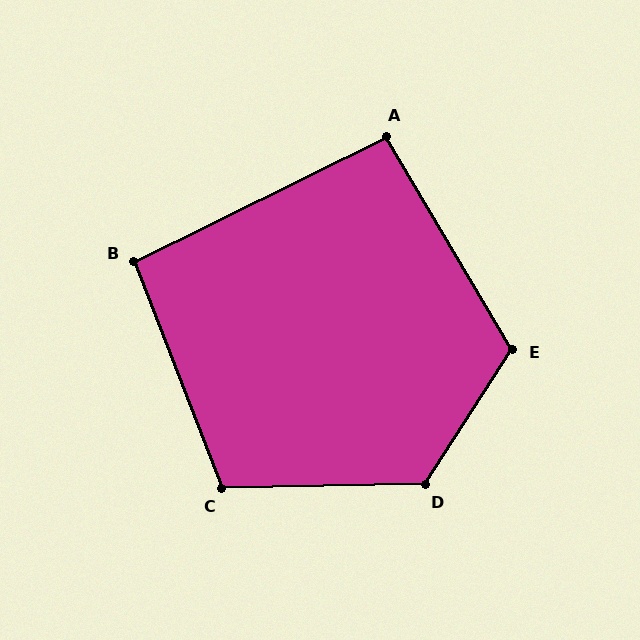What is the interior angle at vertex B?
Approximately 95 degrees (obtuse).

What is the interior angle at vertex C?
Approximately 110 degrees (obtuse).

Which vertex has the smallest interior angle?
A, at approximately 94 degrees.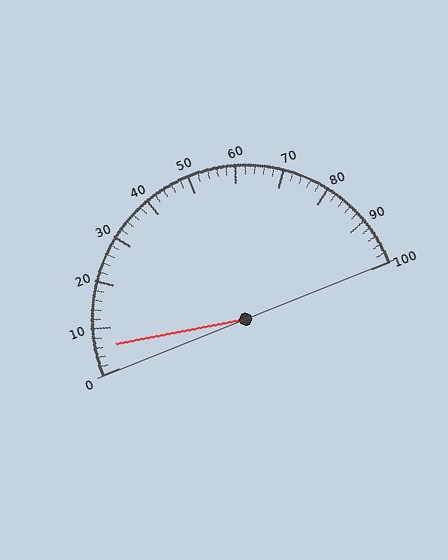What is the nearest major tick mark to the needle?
The nearest major tick mark is 10.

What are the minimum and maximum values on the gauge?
The gauge ranges from 0 to 100.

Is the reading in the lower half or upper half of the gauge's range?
The reading is in the lower half of the range (0 to 100).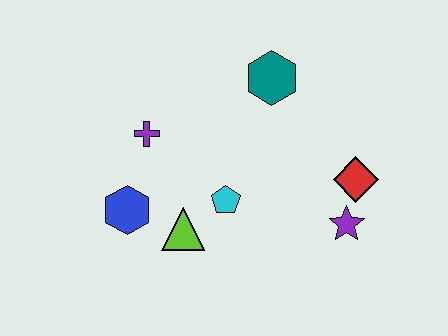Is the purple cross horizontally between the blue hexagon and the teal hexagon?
Yes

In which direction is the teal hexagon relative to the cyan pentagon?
The teal hexagon is above the cyan pentagon.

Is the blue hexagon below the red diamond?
Yes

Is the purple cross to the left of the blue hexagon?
No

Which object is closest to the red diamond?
The purple star is closest to the red diamond.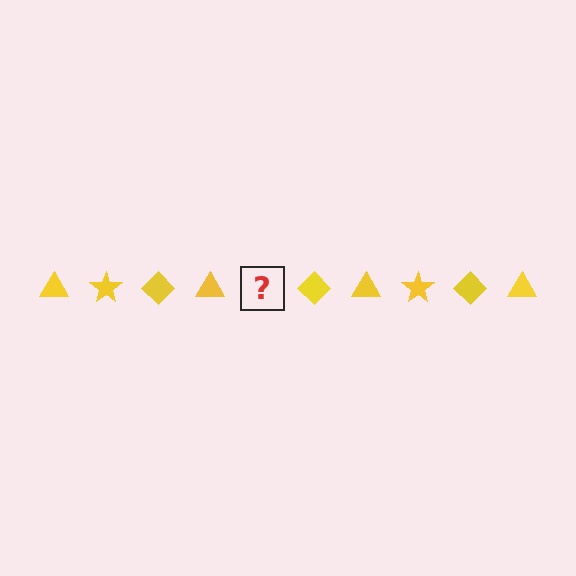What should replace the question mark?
The question mark should be replaced with a yellow star.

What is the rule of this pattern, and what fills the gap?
The rule is that the pattern cycles through triangle, star, diamond shapes in yellow. The gap should be filled with a yellow star.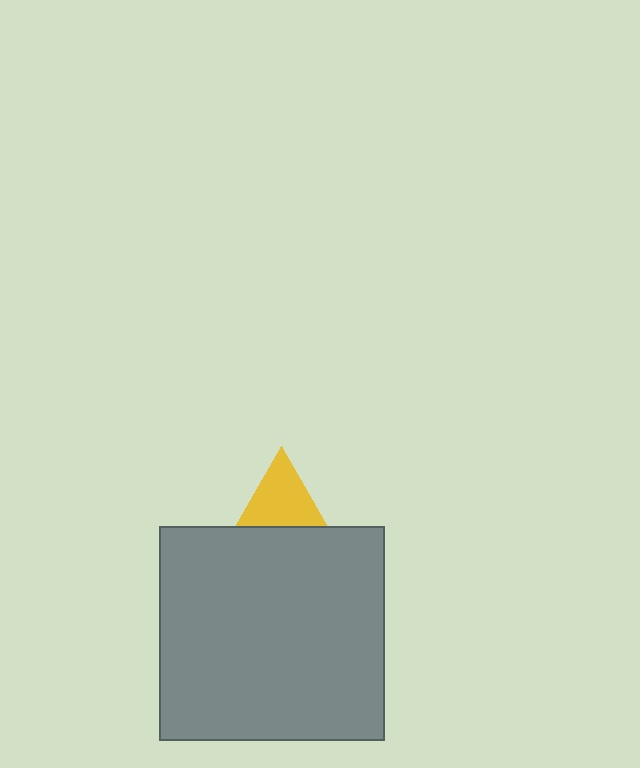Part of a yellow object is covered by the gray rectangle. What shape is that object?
It is a triangle.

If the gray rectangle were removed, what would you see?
You would see the complete yellow triangle.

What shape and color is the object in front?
The object in front is a gray rectangle.